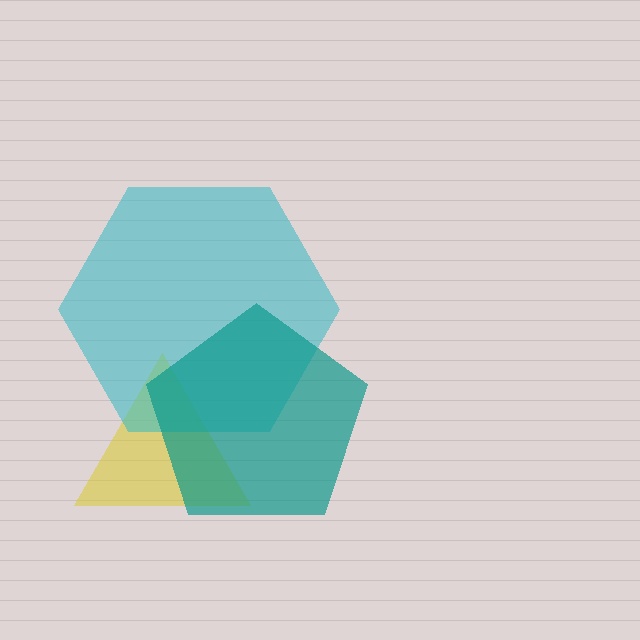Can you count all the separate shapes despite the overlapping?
Yes, there are 3 separate shapes.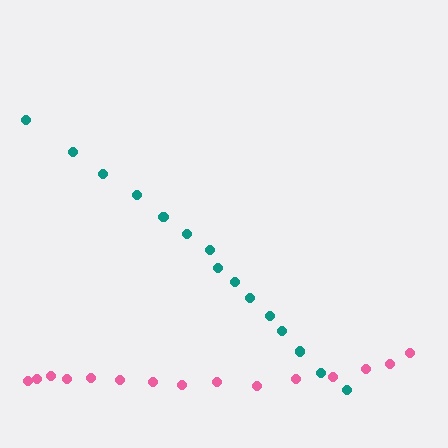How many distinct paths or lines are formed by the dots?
There are 2 distinct paths.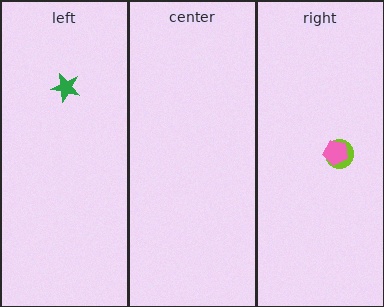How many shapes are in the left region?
1.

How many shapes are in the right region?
2.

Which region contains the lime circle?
The right region.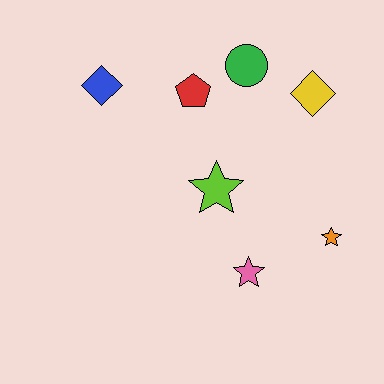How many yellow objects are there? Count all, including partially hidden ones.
There is 1 yellow object.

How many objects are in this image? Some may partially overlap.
There are 7 objects.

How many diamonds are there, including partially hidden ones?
There are 2 diamonds.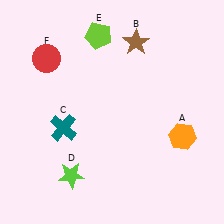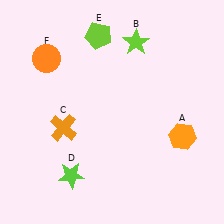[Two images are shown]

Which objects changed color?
B changed from brown to lime. C changed from teal to orange. F changed from red to orange.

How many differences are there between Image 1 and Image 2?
There are 3 differences between the two images.